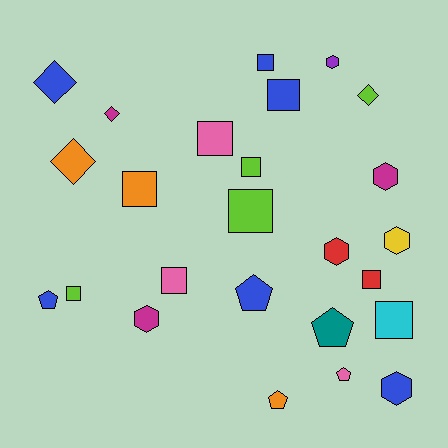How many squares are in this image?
There are 10 squares.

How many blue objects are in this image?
There are 6 blue objects.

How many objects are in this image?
There are 25 objects.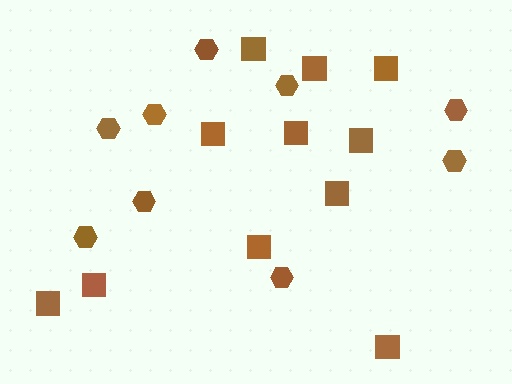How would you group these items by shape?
There are 2 groups: one group of squares (11) and one group of hexagons (9).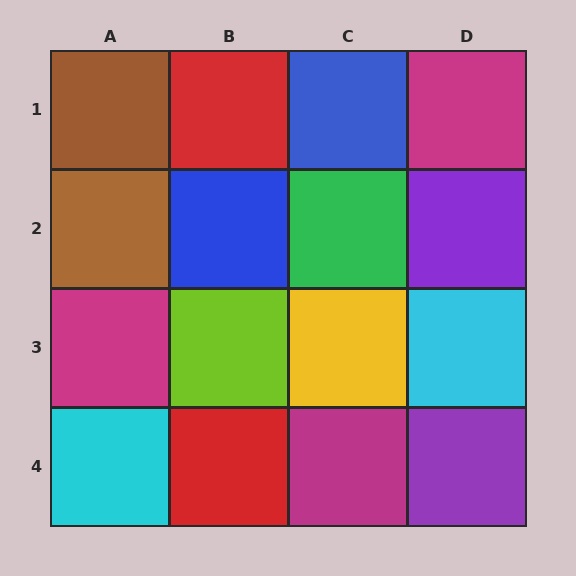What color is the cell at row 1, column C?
Blue.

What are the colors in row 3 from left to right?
Magenta, lime, yellow, cyan.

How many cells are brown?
2 cells are brown.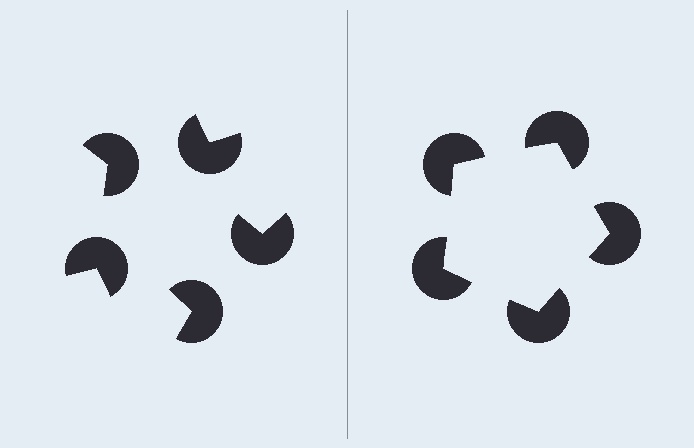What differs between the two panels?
The pac-man discs are positioned identically on both sides; only the wedge orientations differ. On the right they align to a pentagon; on the left they are misaligned.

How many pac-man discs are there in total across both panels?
10 — 5 on each side.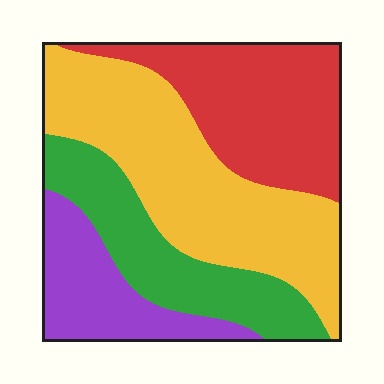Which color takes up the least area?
Purple, at roughly 15%.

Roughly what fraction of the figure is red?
Red takes up about one quarter (1/4) of the figure.